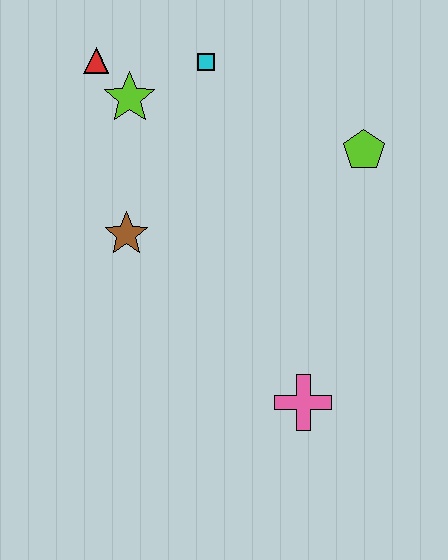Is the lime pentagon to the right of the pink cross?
Yes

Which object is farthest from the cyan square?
The pink cross is farthest from the cyan square.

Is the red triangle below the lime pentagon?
No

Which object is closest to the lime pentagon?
The cyan square is closest to the lime pentagon.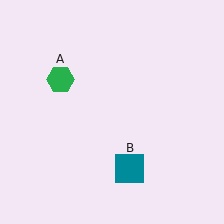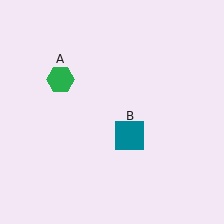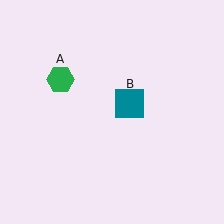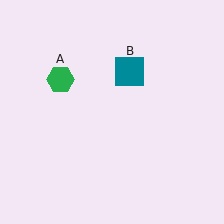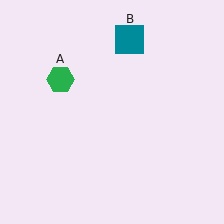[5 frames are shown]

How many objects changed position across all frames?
1 object changed position: teal square (object B).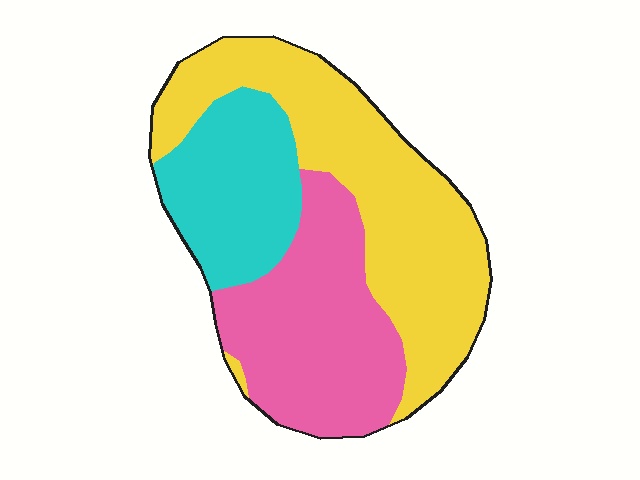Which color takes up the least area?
Cyan, at roughly 20%.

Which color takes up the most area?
Yellow, at roughly 45%.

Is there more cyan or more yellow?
Yellow.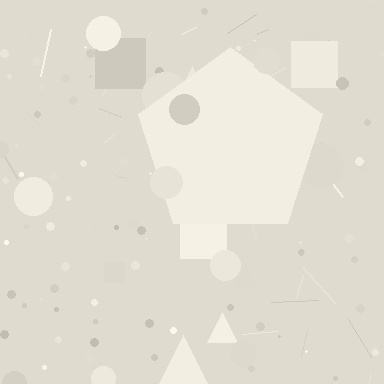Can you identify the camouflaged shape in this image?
The camouflaged shape is a pentagon.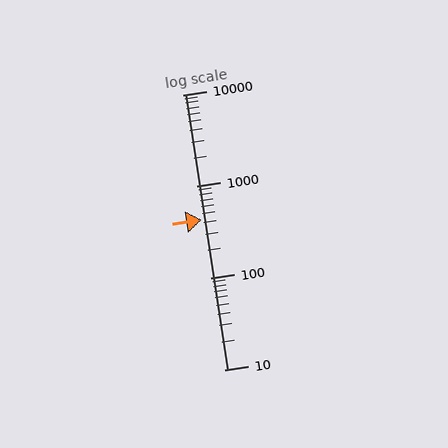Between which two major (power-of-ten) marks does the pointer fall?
The pointer is between 100 and 1000.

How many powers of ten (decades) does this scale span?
The scale spans 3 decades, from 10 to 10000.